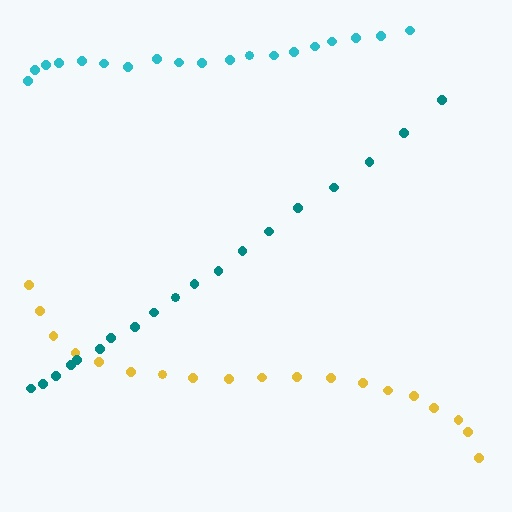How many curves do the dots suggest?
There are 3 distinct paths.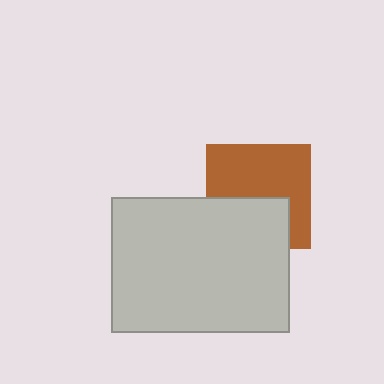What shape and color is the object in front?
The object in front is a light gray rectangle.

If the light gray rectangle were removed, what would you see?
You would see the complete brown square.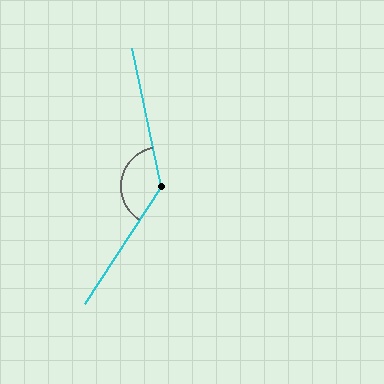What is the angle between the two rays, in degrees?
Approximately 135 degrees.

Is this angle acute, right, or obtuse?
It is obtuse.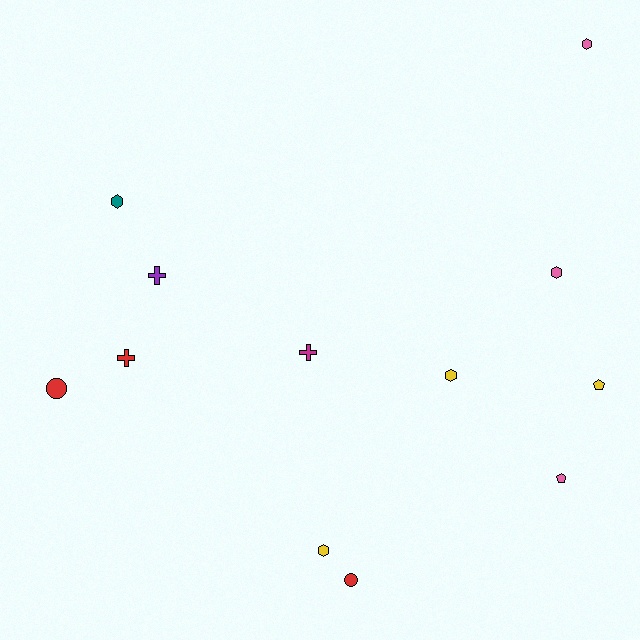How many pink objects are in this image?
There are 3 pink objects.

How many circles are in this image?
There are 2 circles.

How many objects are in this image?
There are 12 objects.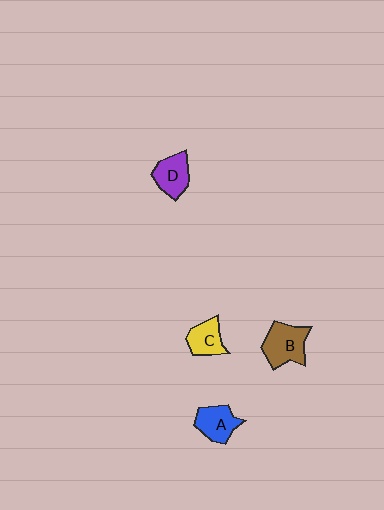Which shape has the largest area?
Shape B (brown).